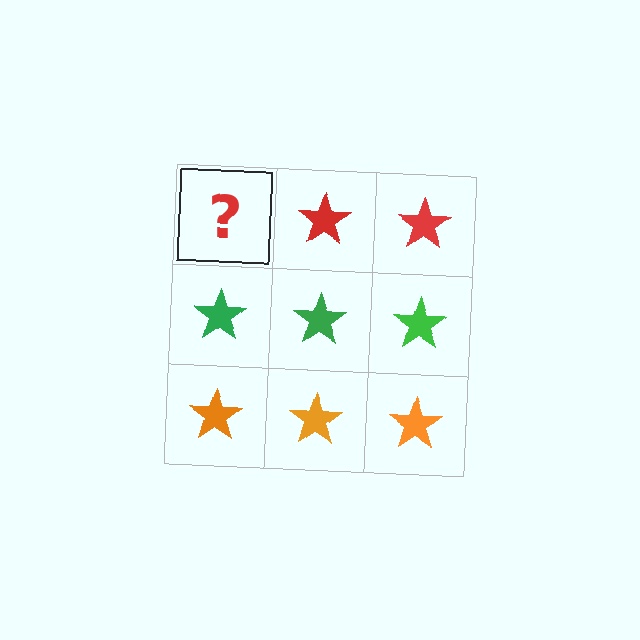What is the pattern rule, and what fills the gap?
The rule is that each row has a consistent color. The gap should be filled with a red star.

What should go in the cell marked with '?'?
The missing cell should contain a red star.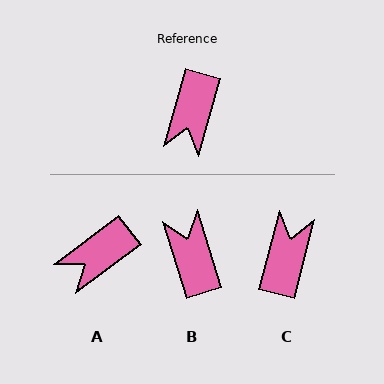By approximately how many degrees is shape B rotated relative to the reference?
Approximately 147 degrees clockwise.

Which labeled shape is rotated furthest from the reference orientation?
C, about 179 degrees away.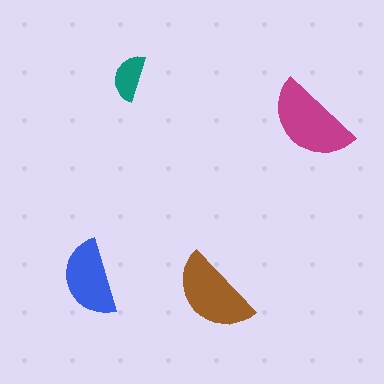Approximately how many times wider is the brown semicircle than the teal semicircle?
About 2 times wider.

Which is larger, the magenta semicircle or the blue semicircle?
The magenta one.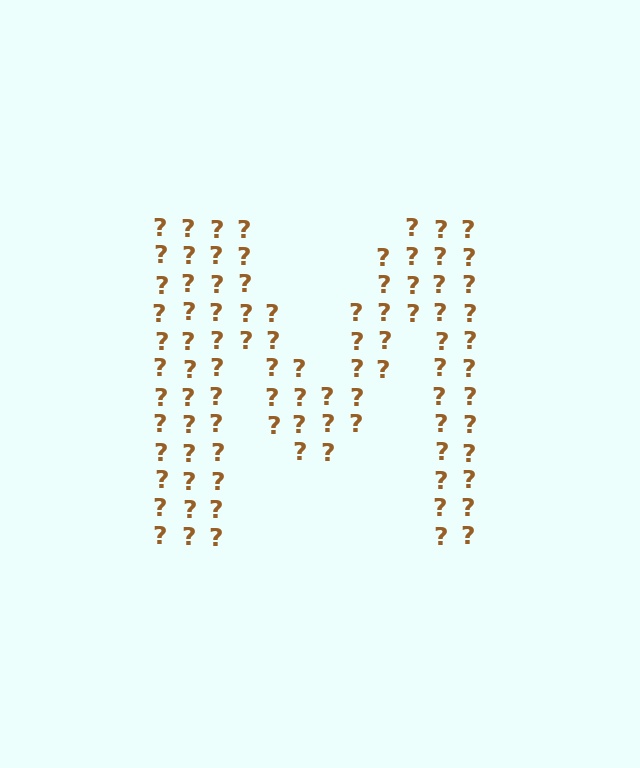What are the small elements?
The small elements are question marks.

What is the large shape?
The large shape is the letter M.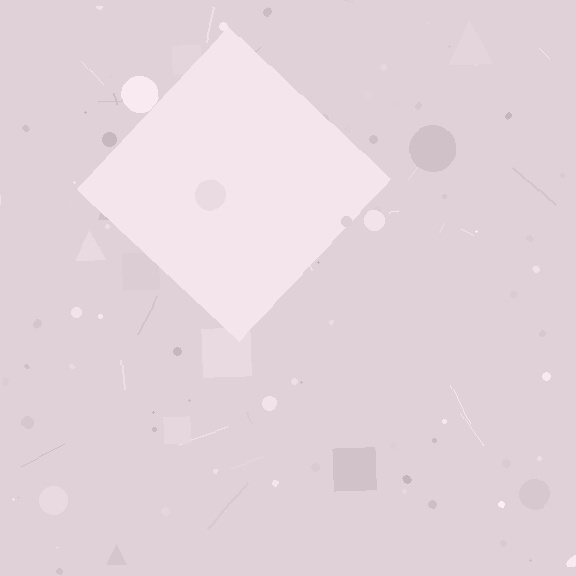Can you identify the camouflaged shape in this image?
The camouflaged shape is a diamond.